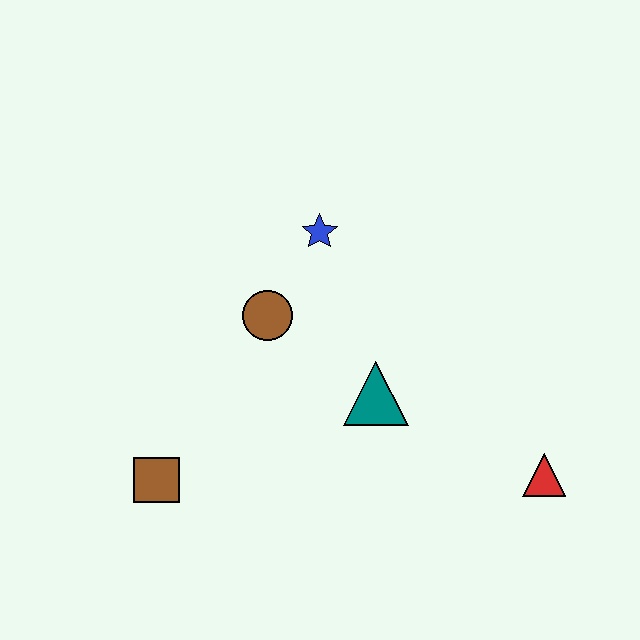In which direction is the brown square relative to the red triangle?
The brown square is to the left of the red triangle.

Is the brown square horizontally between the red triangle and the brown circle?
No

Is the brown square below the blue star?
Yes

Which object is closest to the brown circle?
The blue star is closest to the brown circle.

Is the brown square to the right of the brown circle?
No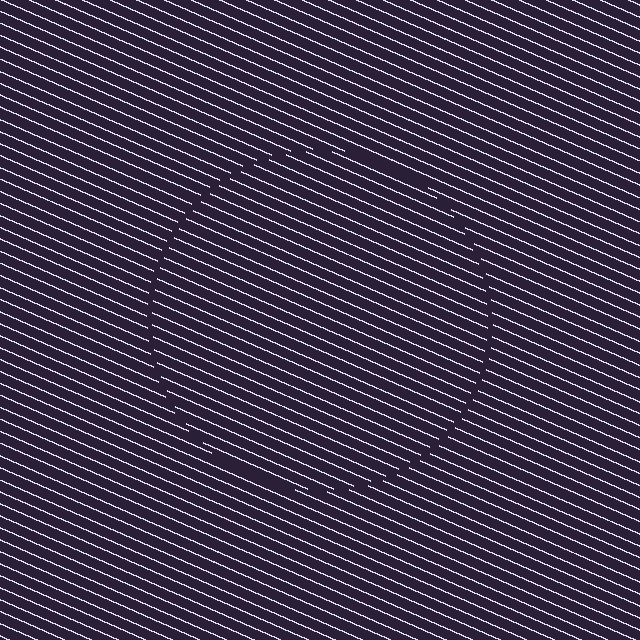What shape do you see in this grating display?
An illusory circle. The interior of the shape contains the same grating, shifted by half a period — the contour is defined by the phase discontinuity where line-ends from the inner and outer gratings abut.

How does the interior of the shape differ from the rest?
The interior of the shape contains the same grating, shifted by half a period — the contour is defined by the phase discontinuity where line-ends from the inner and outer gratings abut.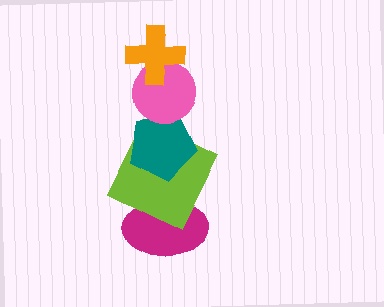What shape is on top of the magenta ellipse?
The lime square is on top of the magenta ellipse.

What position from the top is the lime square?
The lime square is 4th from the top.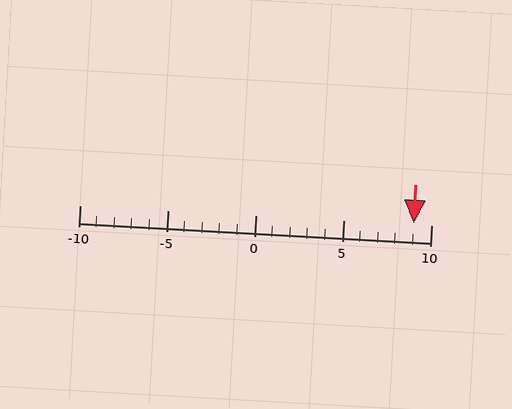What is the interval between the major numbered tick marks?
The major tick marks are spaced 5 units apart.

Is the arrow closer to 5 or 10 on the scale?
The arrow is closer to 10.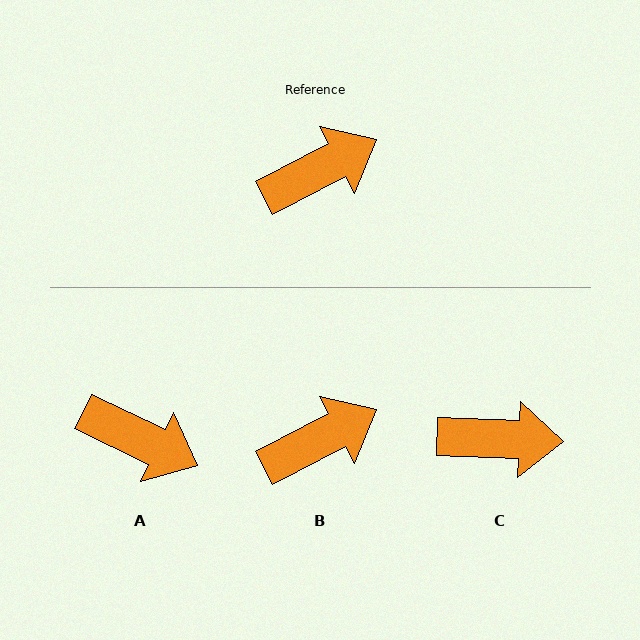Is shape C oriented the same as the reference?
No, it is off by about 30 degrees.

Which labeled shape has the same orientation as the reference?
B.